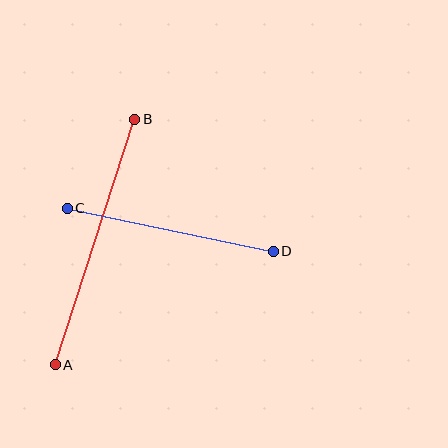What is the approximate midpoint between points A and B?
The midpoint is at approximately (95, 242) pixels.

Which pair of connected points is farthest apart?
Points A and B are farthest apart.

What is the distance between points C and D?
The distance is approximately 211 pixels.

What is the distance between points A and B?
The distance is approximately 258 pixels.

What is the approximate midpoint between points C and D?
The midpoint is at approximately (170, 230) pixels.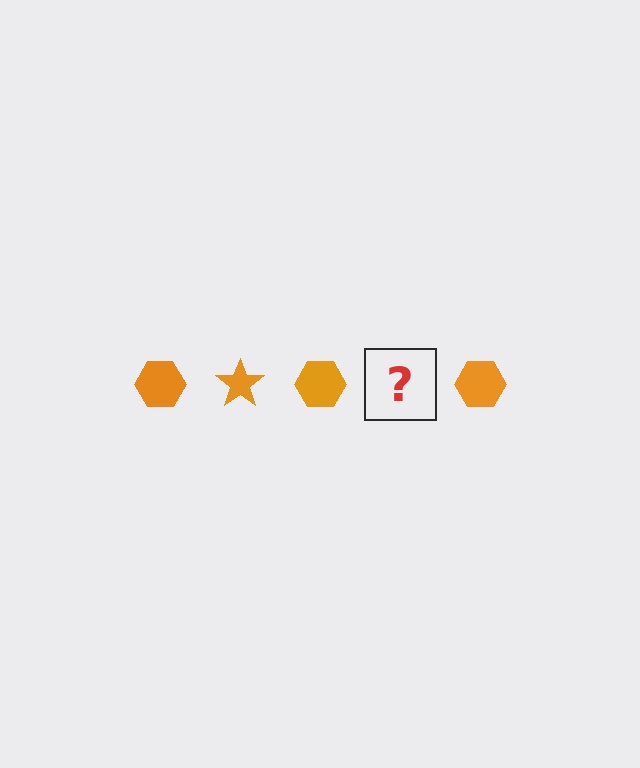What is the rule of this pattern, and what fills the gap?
The rule is that the pattern cycles through hexagon, star shapes in orange. The gap should be filled with an orange star.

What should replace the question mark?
The question mark should be replaced with an orange star.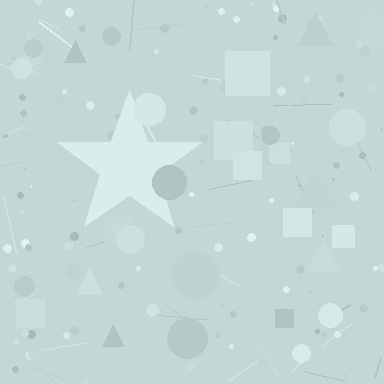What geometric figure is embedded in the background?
A star is embedded in the background.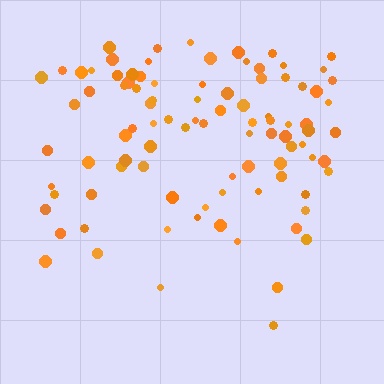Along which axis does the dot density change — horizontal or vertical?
Vertical.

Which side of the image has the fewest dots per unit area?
The bottom.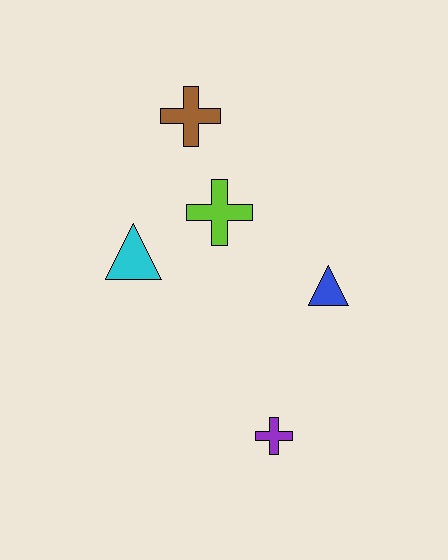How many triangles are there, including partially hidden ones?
There are 2 triangles.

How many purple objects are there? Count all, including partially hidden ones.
There is 1 purple object.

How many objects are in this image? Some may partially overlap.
There are 5 objects.